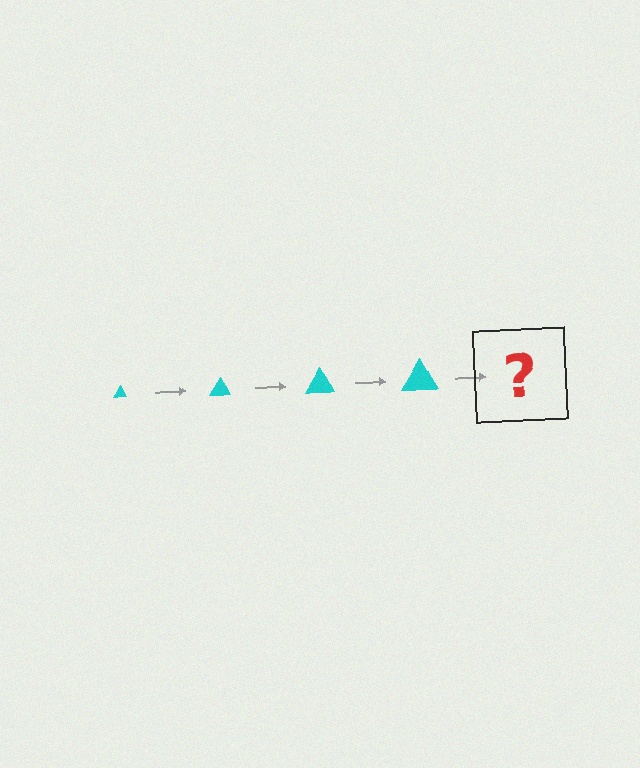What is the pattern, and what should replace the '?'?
The pattern is that the triangle gets progressively larger each step. The '?' should be a cyan triangle, larger than the previous one.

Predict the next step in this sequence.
The next step is a cyan triangle, larger than the previous one.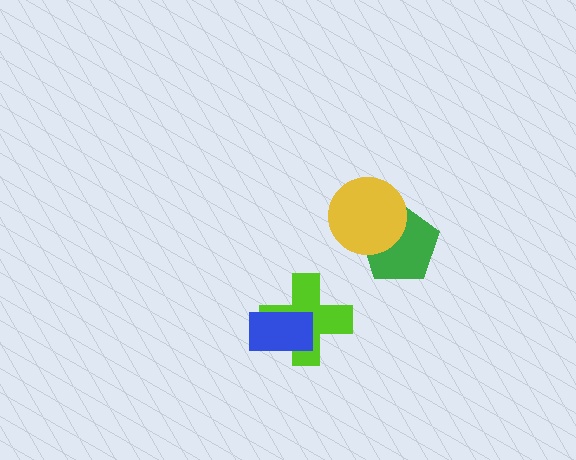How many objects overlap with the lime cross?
1 object overlaps with the lime cross.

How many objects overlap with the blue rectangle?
1 object overlaps with the blue rectangle.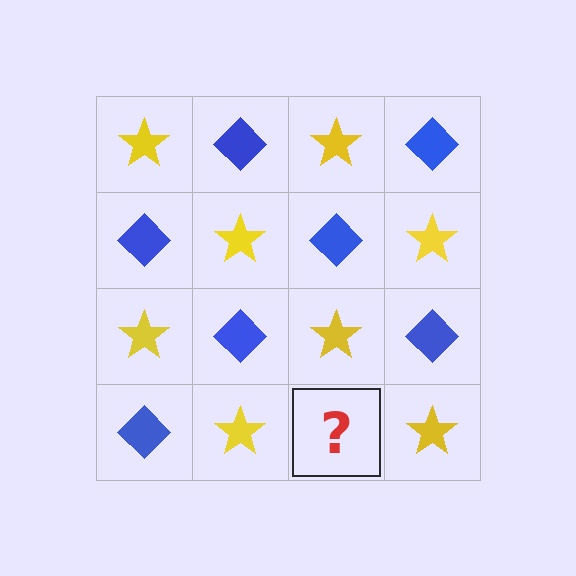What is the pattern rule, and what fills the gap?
The rule is that it alternates yellow star and blue diamond in a checkerboard pattern. The gap should be filled with a blue diamond.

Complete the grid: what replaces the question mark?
The question mark should be replaced with a blue diamond.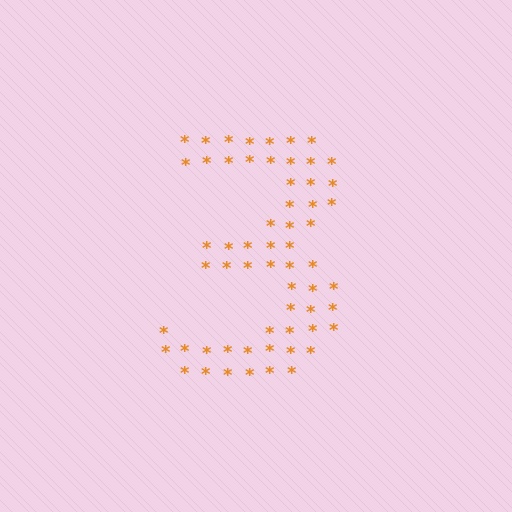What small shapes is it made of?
It is made of small asterisks.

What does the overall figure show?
The overall figure shows the digit 3.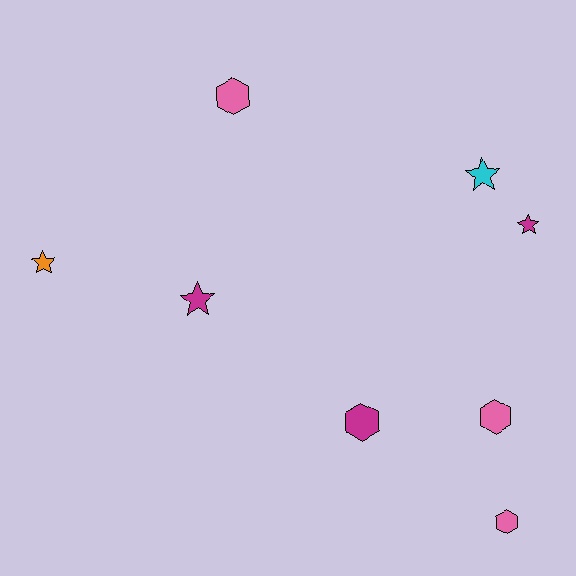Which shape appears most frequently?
Hexagon, with 4 objects.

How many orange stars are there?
There is 1 orange star.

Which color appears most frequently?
Magenta, with 3 objects.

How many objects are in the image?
There are 8 objects.